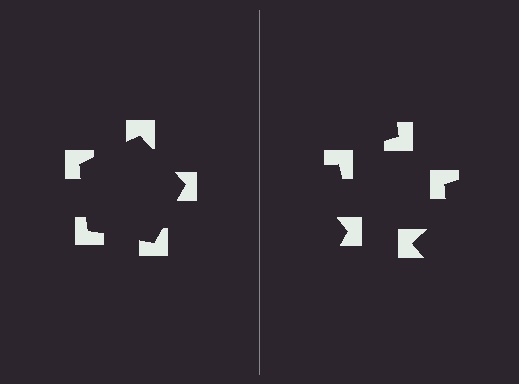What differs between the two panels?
The notched squares are positioned identically on both sides; only the wedge orientations differ. On the left they align to a pentagon; on the right they are misaligned.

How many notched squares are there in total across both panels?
10 — 5 on each side.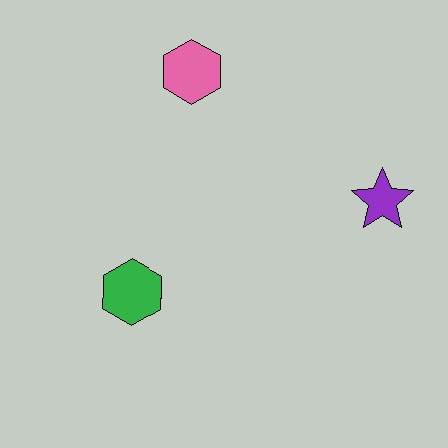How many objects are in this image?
There are 3 objects.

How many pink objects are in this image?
There is 1 pink object.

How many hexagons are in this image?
There are 2 hexagons.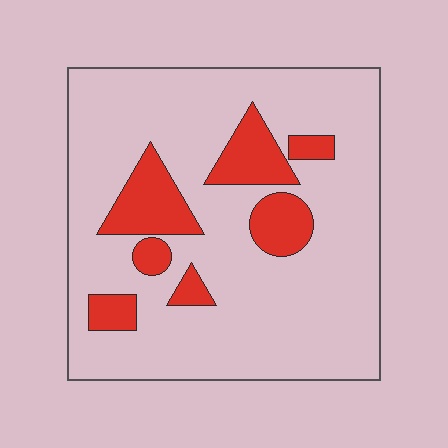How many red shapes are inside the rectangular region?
7.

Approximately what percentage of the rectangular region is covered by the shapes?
Approximately 20%.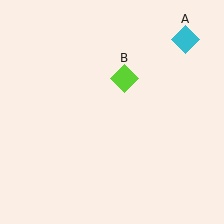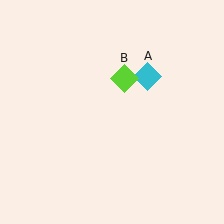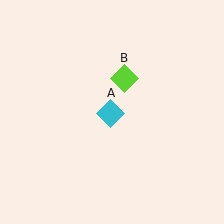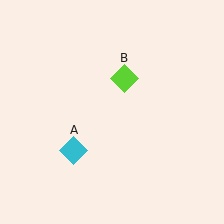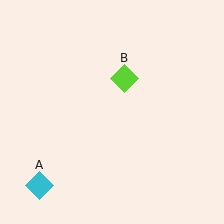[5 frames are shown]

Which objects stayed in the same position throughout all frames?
Lime diamond (object B) remained stationary.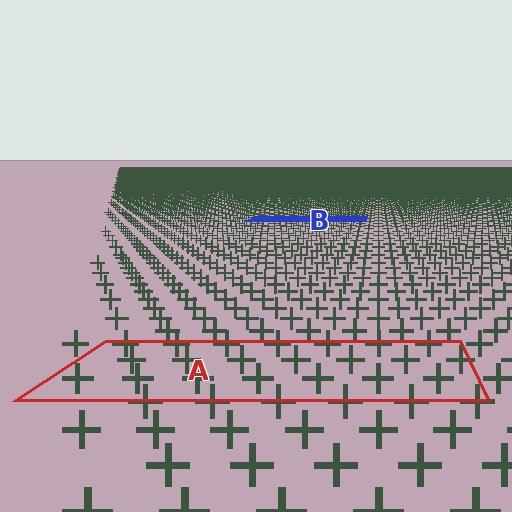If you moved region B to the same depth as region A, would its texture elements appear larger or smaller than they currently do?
They would appear larger. At a closer depth, the same texture elements are projected at a bigger on-screen size.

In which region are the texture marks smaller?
The texture marks are smaller in region B, because it is farther away.